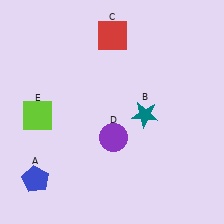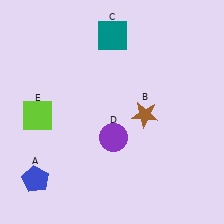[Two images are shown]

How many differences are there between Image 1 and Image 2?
There are 2 differences between the two images.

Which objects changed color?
B changed from teal to brown. C changed from red to teal.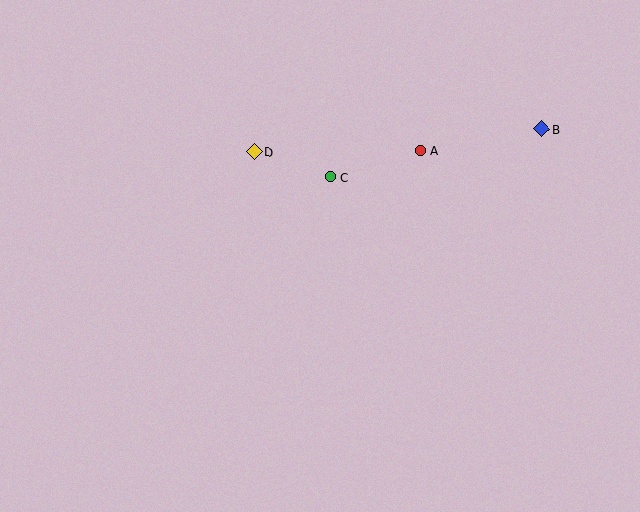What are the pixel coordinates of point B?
Point B is at (542, 129).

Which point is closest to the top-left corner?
Point D is closest to the top-left corner.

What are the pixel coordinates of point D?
Point D is at (254, 152).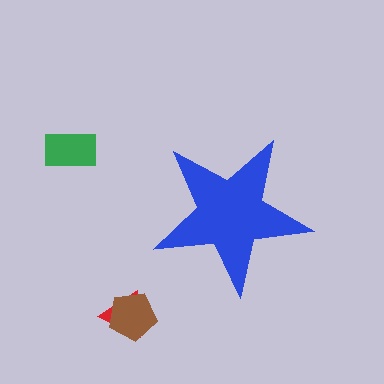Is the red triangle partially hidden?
No, the red triangle is fully visible.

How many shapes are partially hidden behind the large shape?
0 shapes are partially hidden.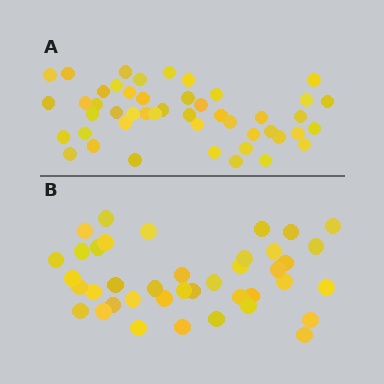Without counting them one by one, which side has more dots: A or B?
Region A (the top region) has more dots.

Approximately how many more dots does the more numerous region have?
Region A has roughly 8 or so more dots than region B.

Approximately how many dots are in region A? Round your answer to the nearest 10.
About 50 dots. (The exact count is 47, which rounds to 50.)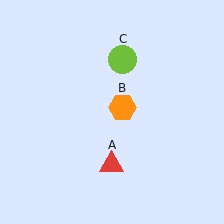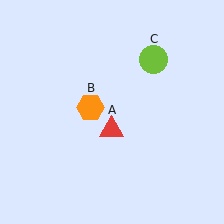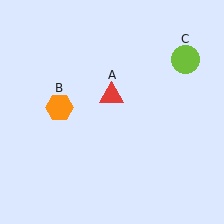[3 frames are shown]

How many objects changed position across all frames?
3 objects changed position: red triangle (object A), orange hexagon (object B), lime circle (object C).